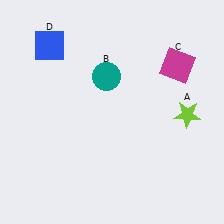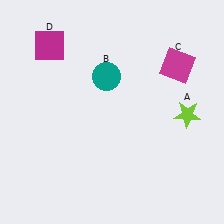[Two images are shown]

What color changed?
The square (D) changed from blue in Image 1 to magenta in Image 2.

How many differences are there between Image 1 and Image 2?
There is 1 difference between the two images.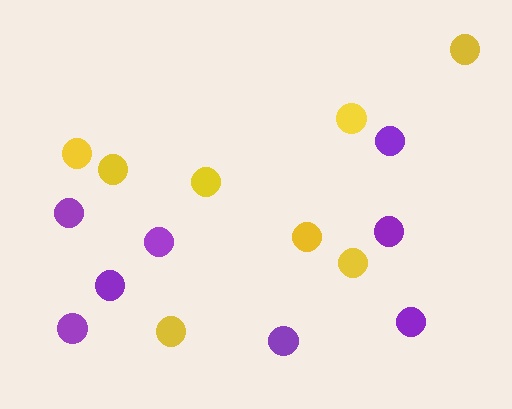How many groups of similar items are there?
There are 2 groups: one group of purple circles (8) and one group of yellow circles (8).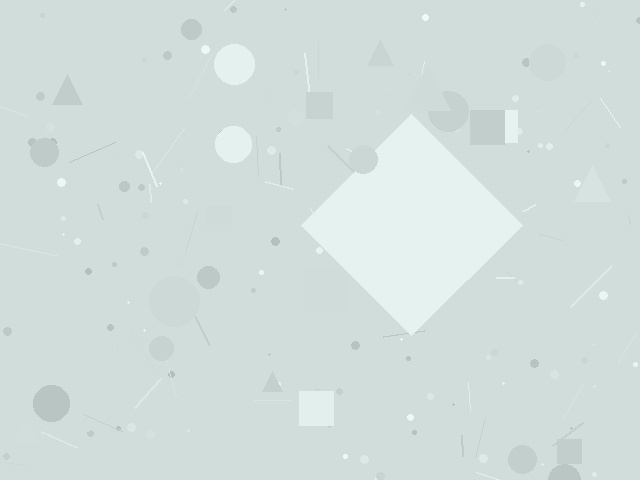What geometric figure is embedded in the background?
A diamond is embedded in the background.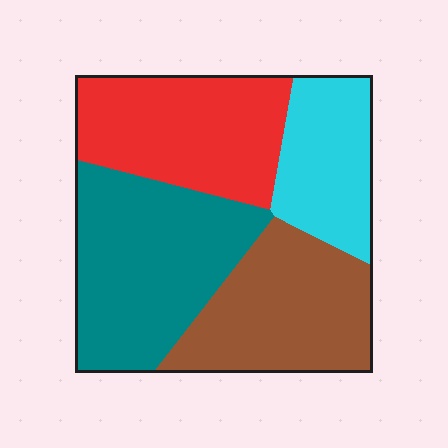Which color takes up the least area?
Cyan, at roughly 15%.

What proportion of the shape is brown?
Brown takes up between a quarter and a half of the shape.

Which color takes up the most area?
Teal, at roughly 30%.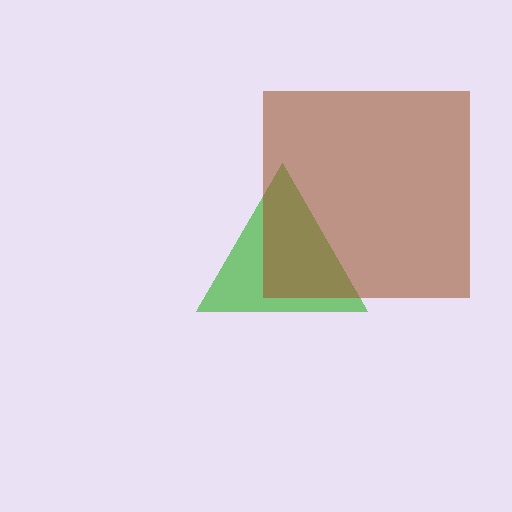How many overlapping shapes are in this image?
There are 2 overlapping shapes in the image.